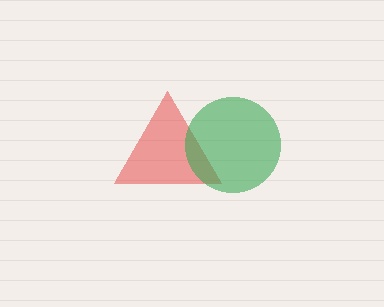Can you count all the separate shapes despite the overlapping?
Yes, there are 2 separate shapes.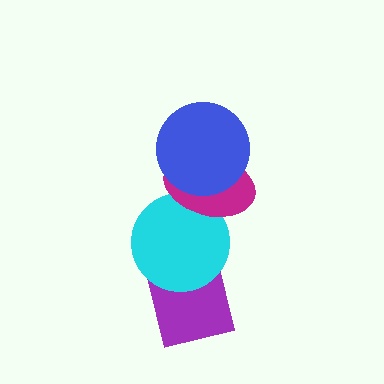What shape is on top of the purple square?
The cyan circle is on top of the purple square.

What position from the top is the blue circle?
The blue circle is 1st from the top.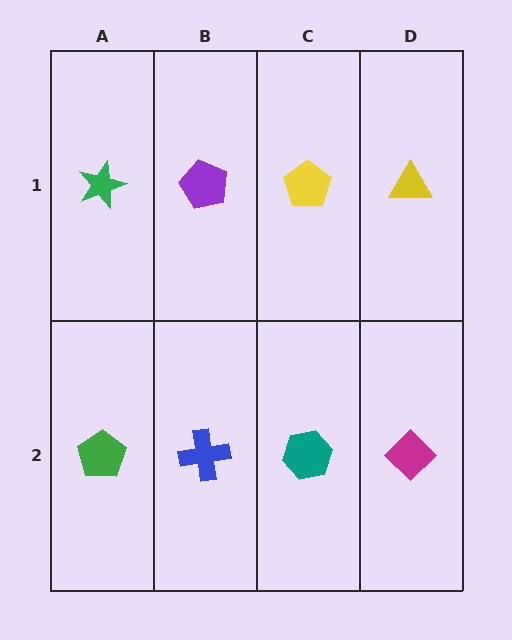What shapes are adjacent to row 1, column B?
A blue cross (row 2, column B), a green star (row 1, column A), a yellow pentagon (row 1, column C).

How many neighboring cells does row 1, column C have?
3.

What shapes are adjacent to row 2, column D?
A yellow triangle (row 1, column D), a teal hexagon (row 2, column C).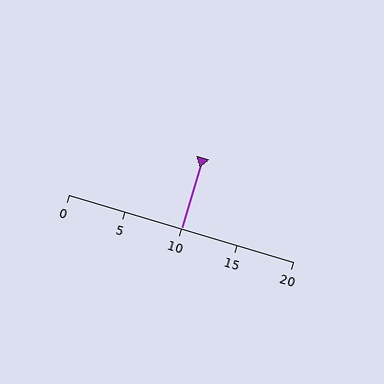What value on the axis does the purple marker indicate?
The marker indicates approximately 10.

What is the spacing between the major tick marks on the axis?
The major ticks are spaced 5 apart.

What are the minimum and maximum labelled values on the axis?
The axis runs from 0 to 20.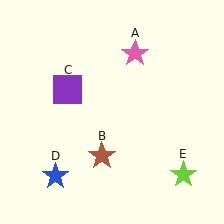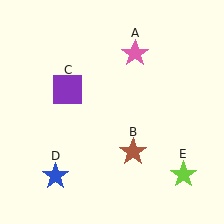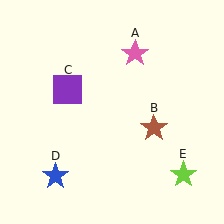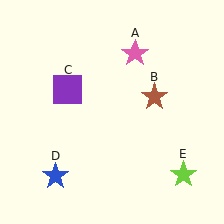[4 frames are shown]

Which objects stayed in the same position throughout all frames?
Pink star (object A) and purple square (object C) and blue star (object D) and lime star (object E) remained stationary.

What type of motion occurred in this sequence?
The brown star (object B) rotated counterclockwise around the center of the scene.